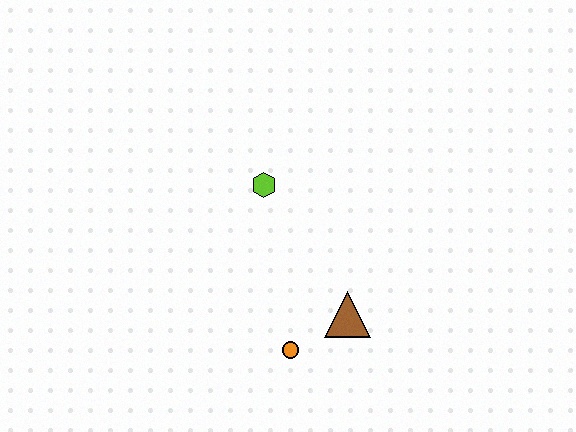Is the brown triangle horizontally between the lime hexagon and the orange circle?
No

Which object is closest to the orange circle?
The brown triangle is closest to the orange circle.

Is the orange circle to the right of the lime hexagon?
Yes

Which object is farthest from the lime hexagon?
The orange circle is farthest from the lime hexagon.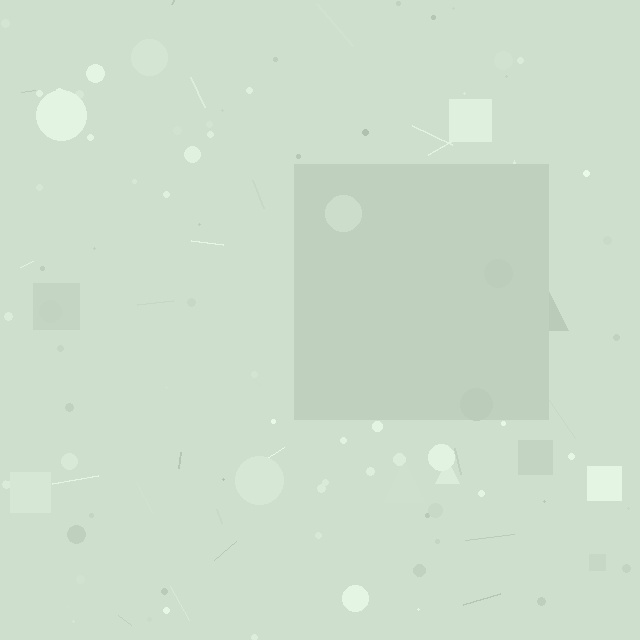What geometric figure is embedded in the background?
A square is embedded in the background.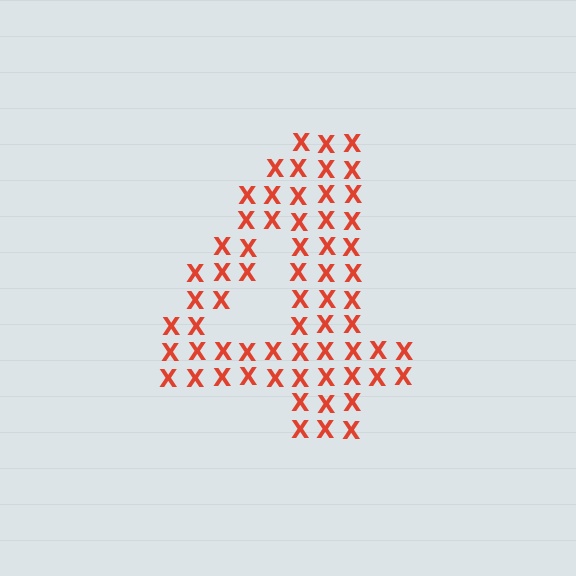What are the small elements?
The small elements are letter X's.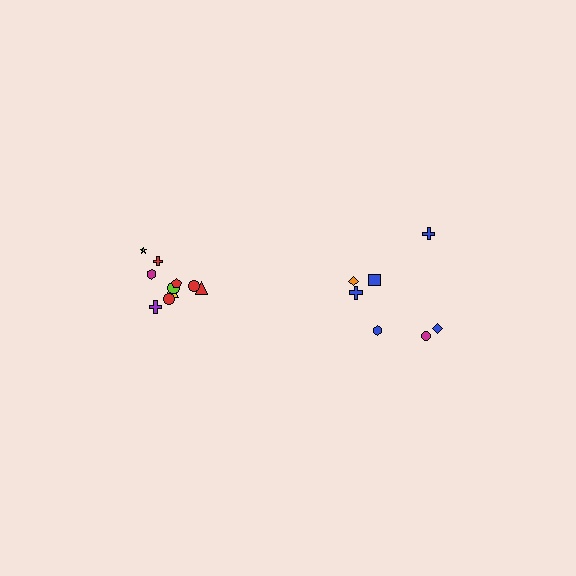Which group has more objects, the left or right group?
The left group.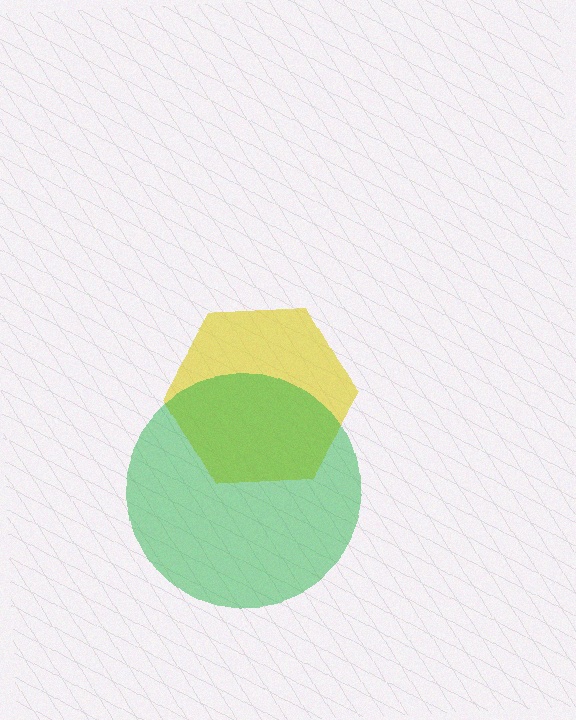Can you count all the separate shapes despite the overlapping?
Yes, there are 2 separate shapes.